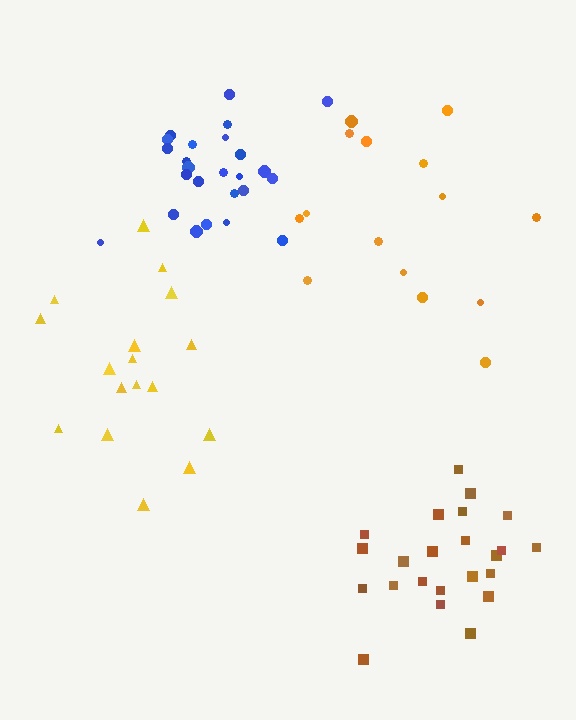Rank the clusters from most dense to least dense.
blue, brown, yellow, orange.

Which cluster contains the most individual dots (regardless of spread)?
Blue (25).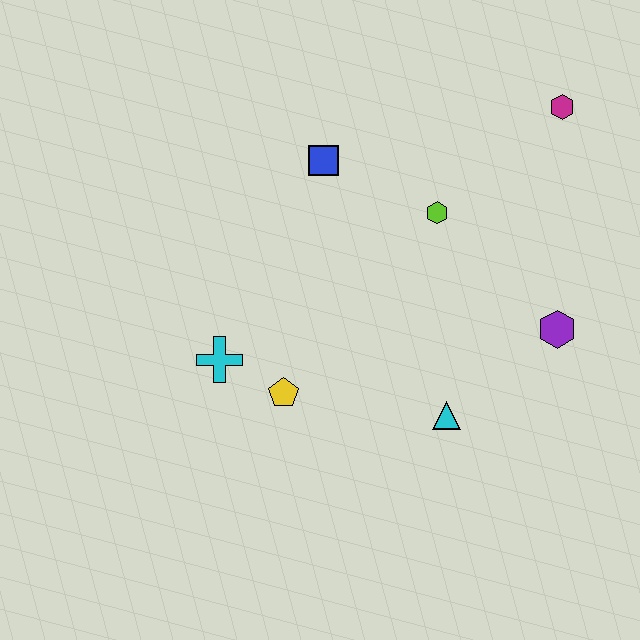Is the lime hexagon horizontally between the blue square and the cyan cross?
No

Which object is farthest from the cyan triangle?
The magenta hexagon is farthest from the cyan triangle.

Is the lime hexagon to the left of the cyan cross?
No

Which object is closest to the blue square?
The lime hexagon is closest to the blue square.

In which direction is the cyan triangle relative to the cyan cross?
The cyan triangle is to the right of the cyan cross.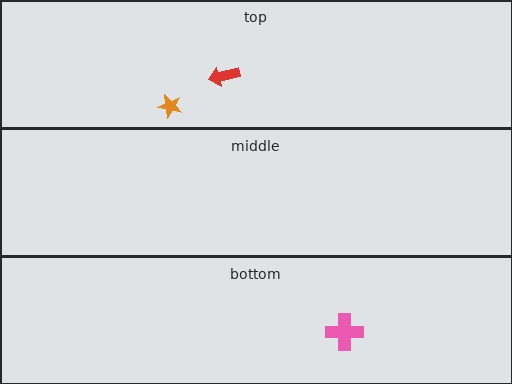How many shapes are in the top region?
2.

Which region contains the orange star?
The top region.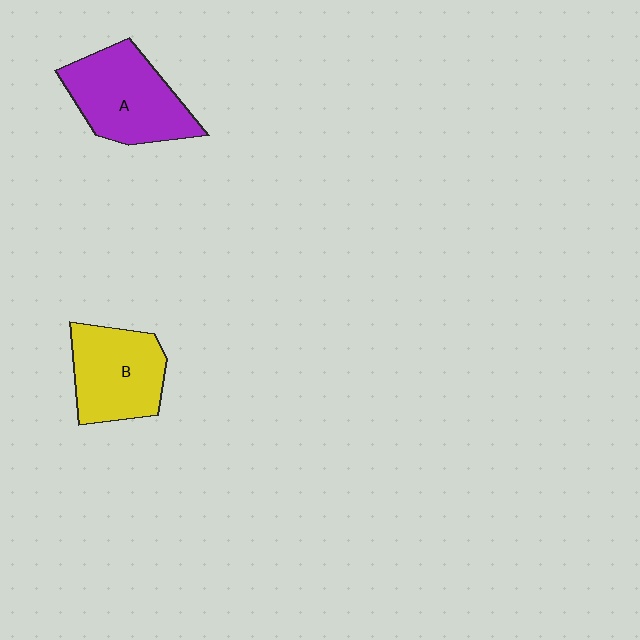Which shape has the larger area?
Shape A (purple).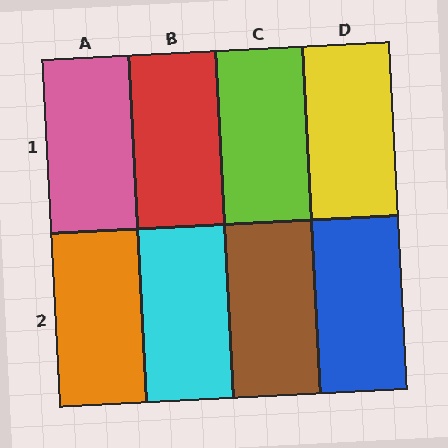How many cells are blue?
1 cell is blue.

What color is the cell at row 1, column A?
Pink.